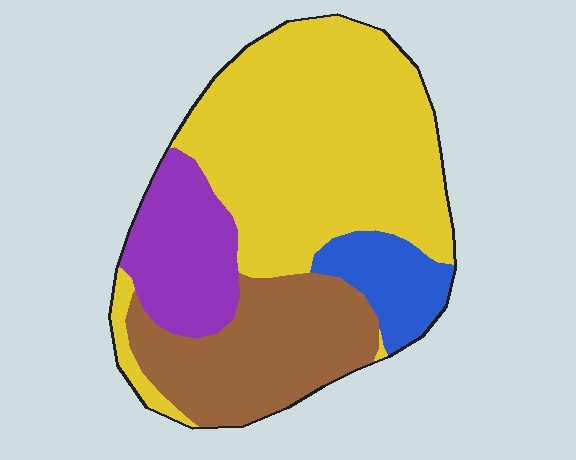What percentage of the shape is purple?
Purple takes up about one sixth (1/6) of the shape.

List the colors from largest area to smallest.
From largest to smallest: yellow, brown, purple, blue.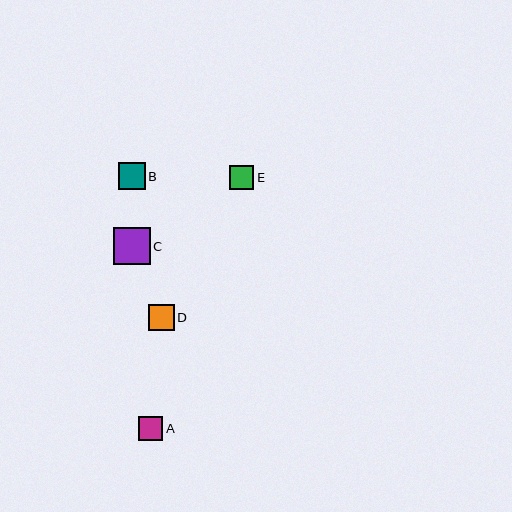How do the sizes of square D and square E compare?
Square D and square E are approximately the same size.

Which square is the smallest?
Square E is the smallest with a size of approximately 24 pixels.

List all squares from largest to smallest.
From largest to smallest: C, B, D, A, E.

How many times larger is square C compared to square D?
Square C is approximately 1.4 times the size of square D.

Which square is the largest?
Square C is the largest with a size of approximately 36 pixels.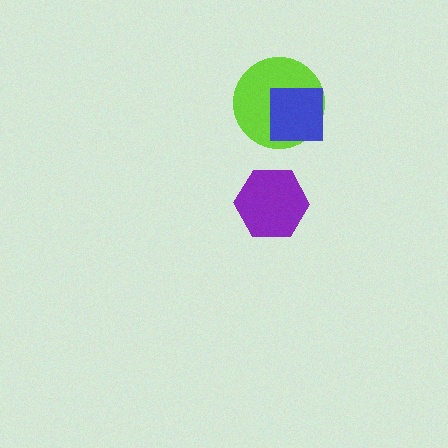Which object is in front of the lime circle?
The blue square is in front of the lime circle.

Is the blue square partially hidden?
No, no other shape covers it.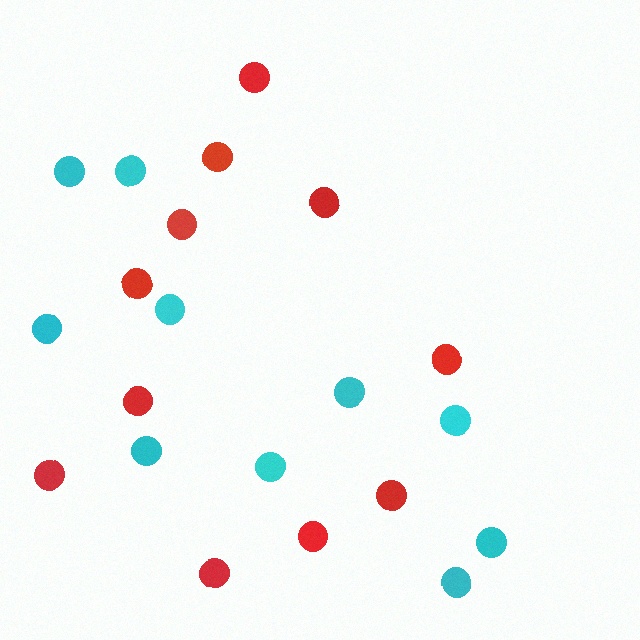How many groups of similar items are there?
There are 2 groups: one group of cyan circles (10) and one group of red circles (11).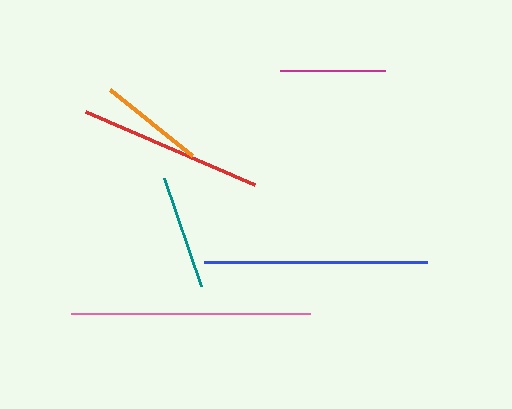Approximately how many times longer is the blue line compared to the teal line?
The blue line is approximately 2.0 times the length of the teal line.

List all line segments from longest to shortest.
From longest to shortest: pink, blue, red, teal, orange, magenta.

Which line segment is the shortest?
The magenta line is the shortest at approximately 105 pixels.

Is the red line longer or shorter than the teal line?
The red line is longer than the teal line.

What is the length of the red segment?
The red segment is approximately 184 pixels long.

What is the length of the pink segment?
The pink segment is approximately 239 pixels long.